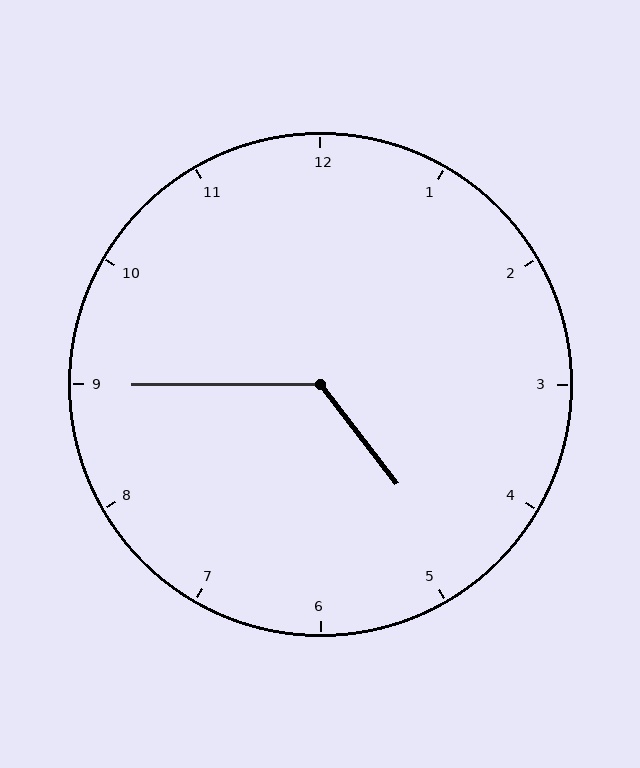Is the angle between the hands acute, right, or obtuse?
It is obtuse.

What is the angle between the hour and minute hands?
Approximately 128 degrees.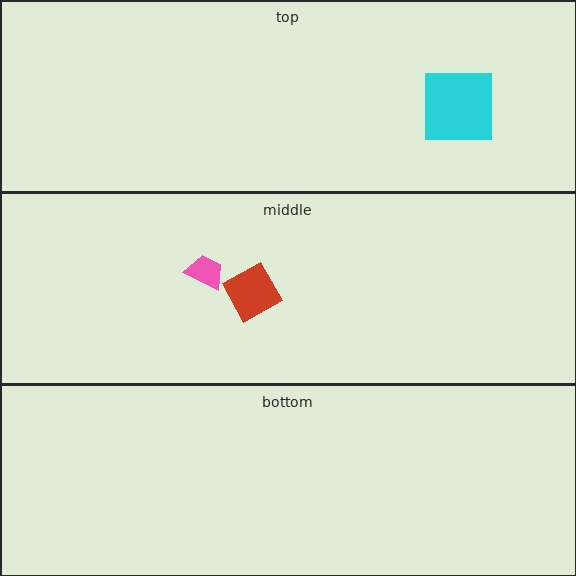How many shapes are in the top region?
1.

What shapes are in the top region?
The cyan square.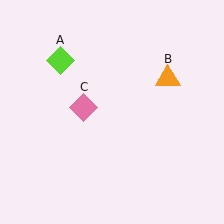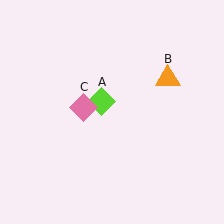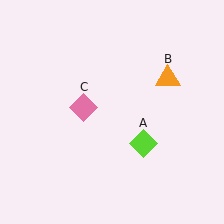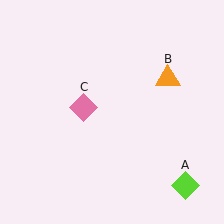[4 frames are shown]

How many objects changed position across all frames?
1 object changed position: lime diamond (object A).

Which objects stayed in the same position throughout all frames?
Orange triangle (object B) and pink diamond (object C) remained stationary.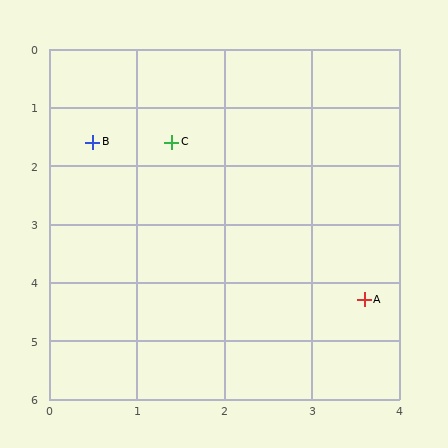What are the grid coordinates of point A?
Point A is at approximately (3.6, 4.3).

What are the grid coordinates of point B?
Point B is at approximately (0.5, 1.6).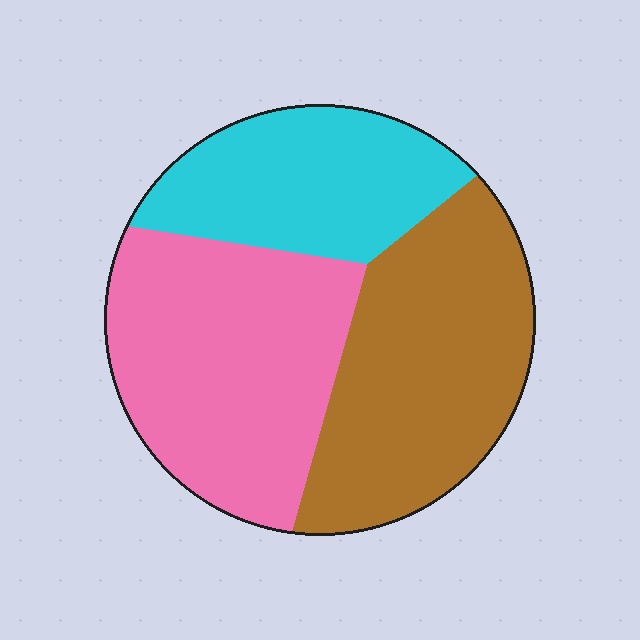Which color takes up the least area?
Cyan, at roughly 25%.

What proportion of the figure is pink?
Pink takes up about three eighths (3/8) of the figure.